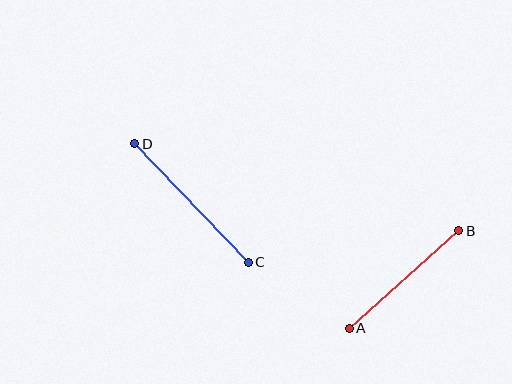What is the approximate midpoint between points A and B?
The midpoint is at approximately (404, 279) pixels.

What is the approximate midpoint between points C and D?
The midpoint is at approximately (191, 203) pixels.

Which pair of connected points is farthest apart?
Points C and D are farthest apart.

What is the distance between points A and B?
The distance is approximately 147 pixels.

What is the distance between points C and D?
The distance is approximately 164 pixels.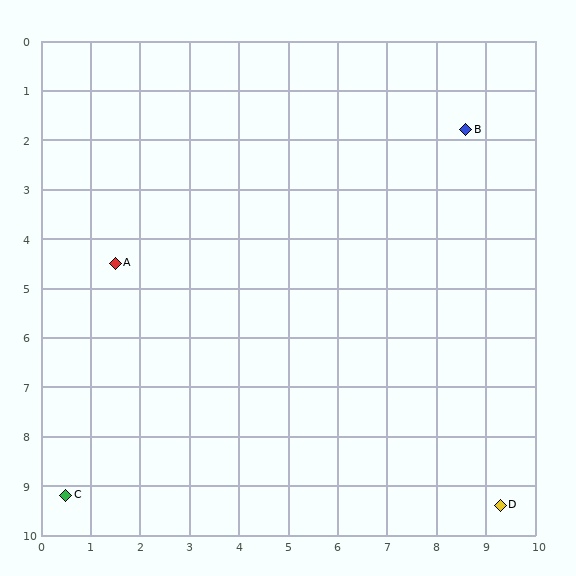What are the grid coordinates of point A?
Point A is at approximately (1.5, 4.5).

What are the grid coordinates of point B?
Point B is at approximately (8.6, 1.8).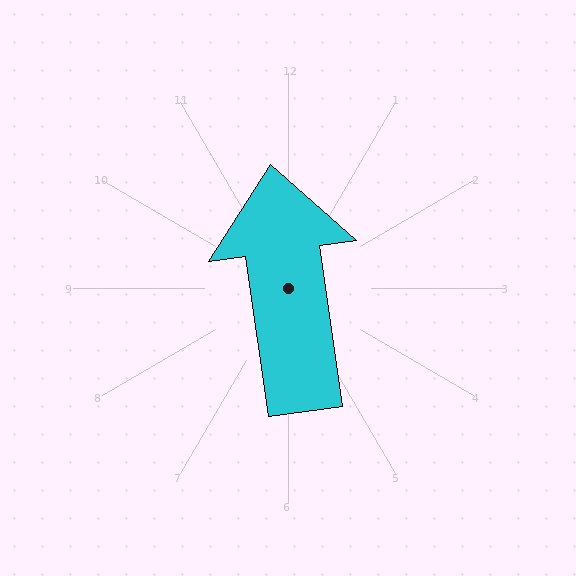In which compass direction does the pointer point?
North.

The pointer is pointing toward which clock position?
Roughly 12 o'clock.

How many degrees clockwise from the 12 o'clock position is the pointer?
Approximately 352 degrees.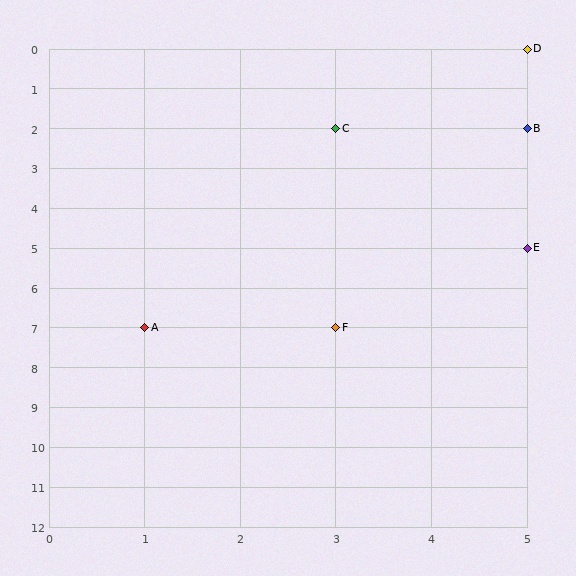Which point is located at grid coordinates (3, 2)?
Point C is at (3, 2).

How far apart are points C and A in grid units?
Points C and A are 2 columns and 5 rows apart (about 5.4 grid units diagonally).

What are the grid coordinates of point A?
Point A is at grid coordinates (1, 7).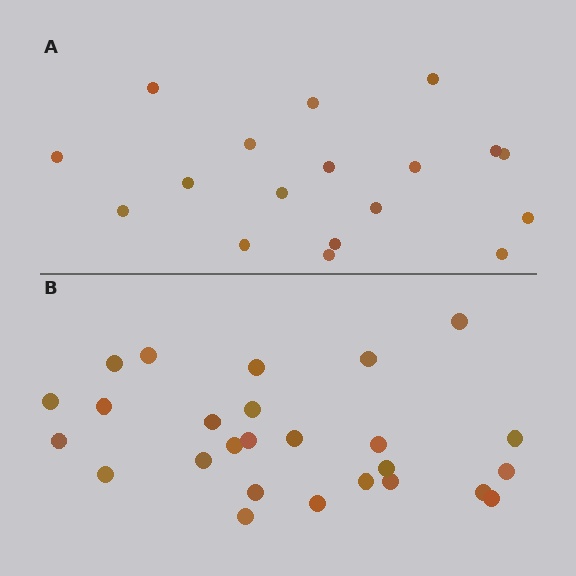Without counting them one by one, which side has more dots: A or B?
Region B (the bottom region) has more dots.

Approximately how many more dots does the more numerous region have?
Region B has roughly 8 or so more dots than region A.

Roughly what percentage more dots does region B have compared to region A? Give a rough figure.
About 45% more.